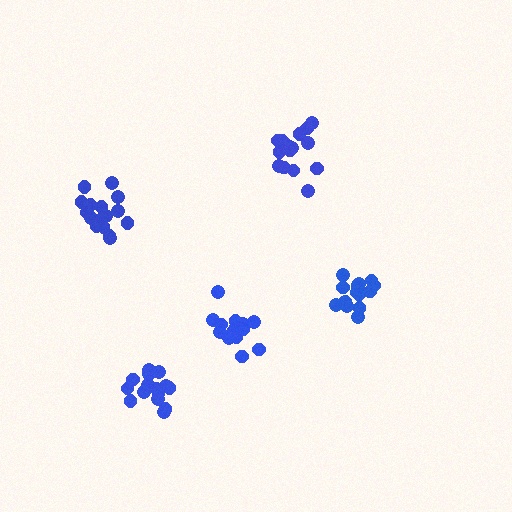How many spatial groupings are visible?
There are 5 spatial groupings.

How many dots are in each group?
Group 1: 17 dots, Group 2: 15 dots, Group 3: 16 dots, Group 4: 17 dots, Group 5: 16 dots (81 total).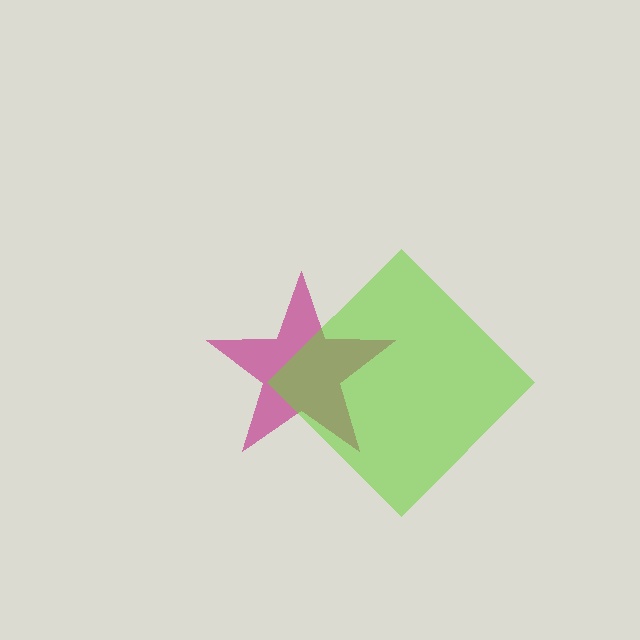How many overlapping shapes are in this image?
There are 2 overlapping shapes in the image.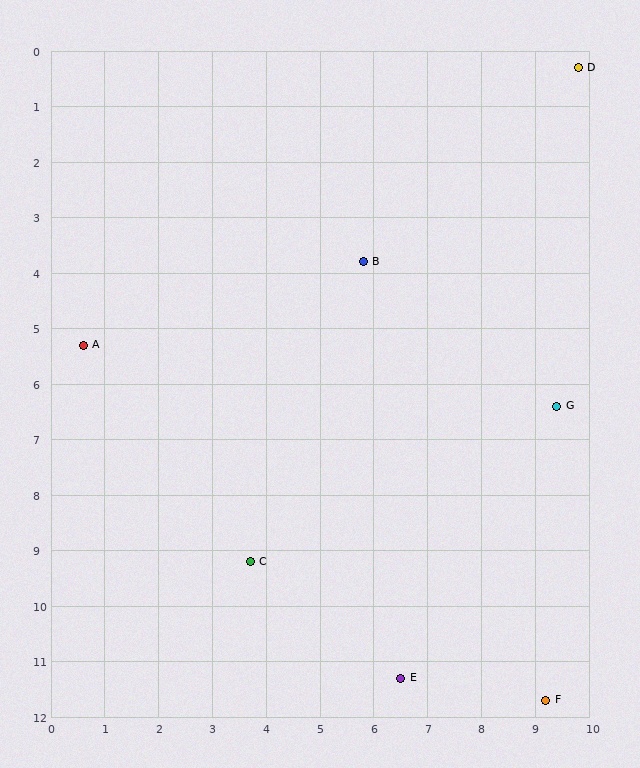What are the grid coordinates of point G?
Point G is at approximately (9.4, 6.4).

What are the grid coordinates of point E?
Point E is at approximately (6.5, 11.3).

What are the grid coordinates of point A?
Point A is at approximately (0.6, 5.3).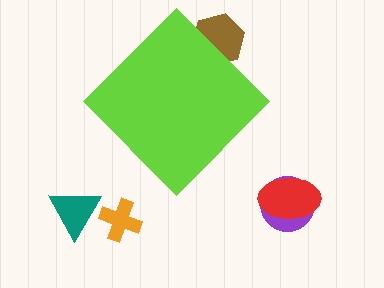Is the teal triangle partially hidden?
No, the teal triangle is fully visible.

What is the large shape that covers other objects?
A lime diamond.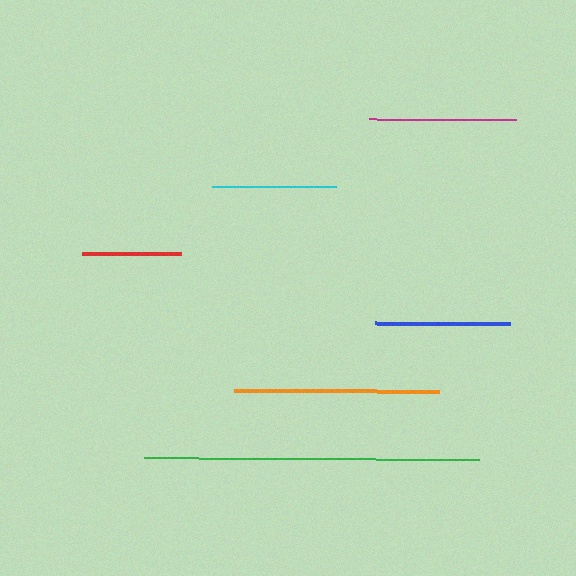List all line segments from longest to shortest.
From longest to shortest: green, orange, magenta, blue, cyan, red.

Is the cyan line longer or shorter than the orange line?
The orange line is longer than the cyan line.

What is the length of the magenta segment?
The magenta segment is approximately 147 pixels long.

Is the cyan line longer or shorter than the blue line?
The blue line is longer than the cyan line.